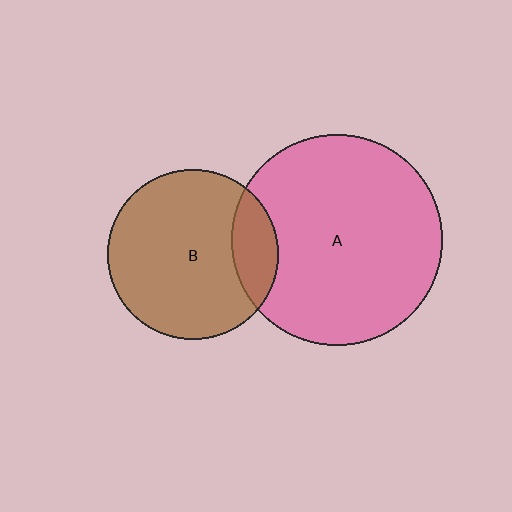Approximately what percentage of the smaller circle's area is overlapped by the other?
Approximately 15%.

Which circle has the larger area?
Circle A (pink).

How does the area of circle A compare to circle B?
Approximately 1.5 times.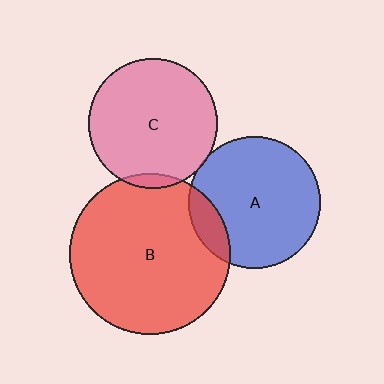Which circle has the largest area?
Circle B (red).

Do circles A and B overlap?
Yes.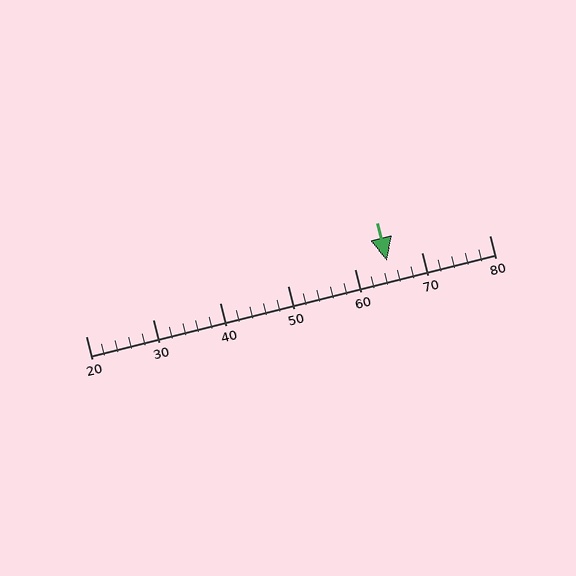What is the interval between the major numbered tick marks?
The major tick marks are spaced 10 units apart.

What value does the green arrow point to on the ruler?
The green arrow points to approximately 65.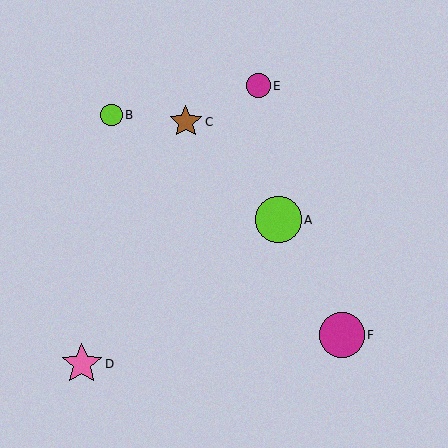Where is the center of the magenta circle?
The center of the magenta circle is at (342, 335).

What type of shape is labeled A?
Shape A is a lime circle.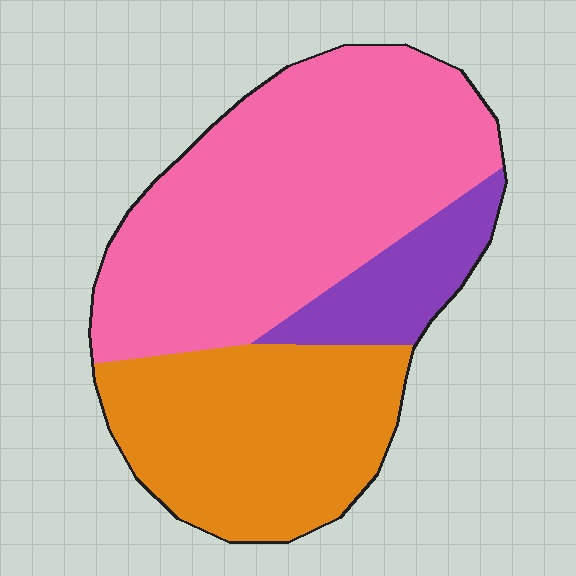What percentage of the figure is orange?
Orange covers around 35% of the figure.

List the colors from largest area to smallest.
From largest to smallest: pink, orange, purple.